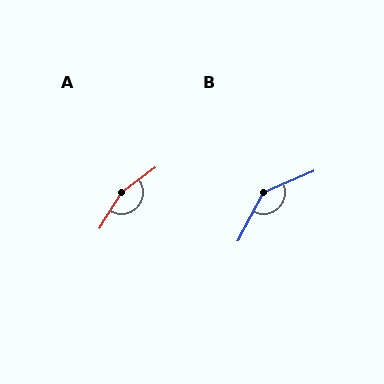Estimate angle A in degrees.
Approximately 157 degrees.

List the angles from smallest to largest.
B (141°), A (157°).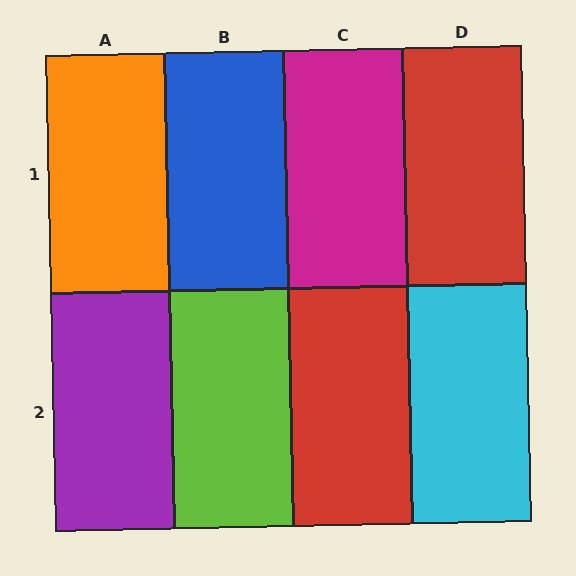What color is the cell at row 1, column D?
Red.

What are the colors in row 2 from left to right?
Purple, lime, red, cyan.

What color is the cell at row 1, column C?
Magenta.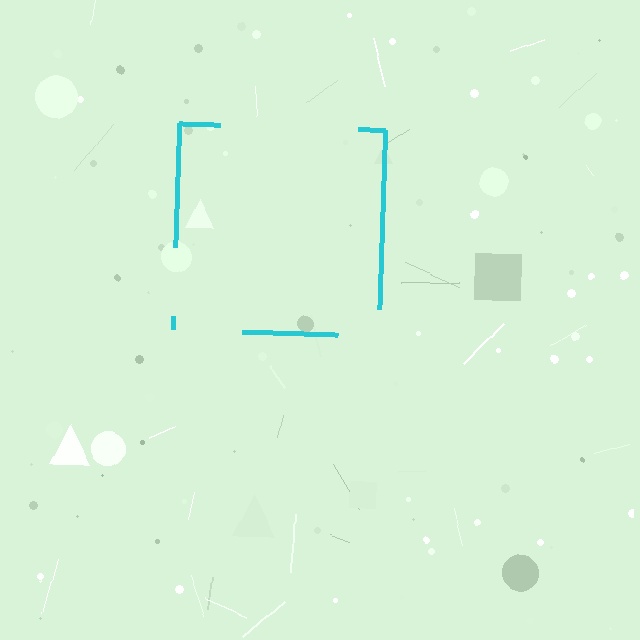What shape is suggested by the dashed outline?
The dashed outline suggests a square.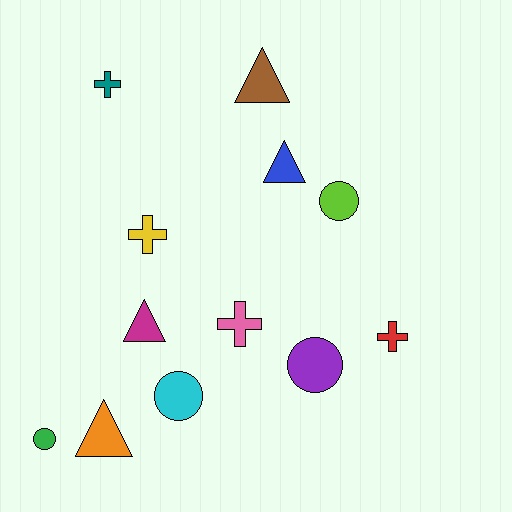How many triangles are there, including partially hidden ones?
There are 4 triangles.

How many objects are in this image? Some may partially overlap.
There are 12 objects.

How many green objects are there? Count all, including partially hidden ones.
There is 1 green object.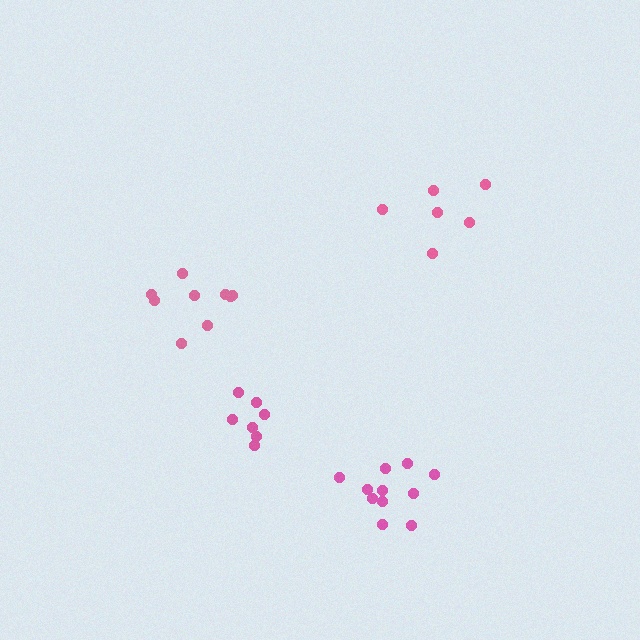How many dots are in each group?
Group 1: 6 dots, Group 2: 9 dots, Group 3: 11 dots, Group 4: 7 dots (33 total).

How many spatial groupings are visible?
There are 4 spatial groupings.